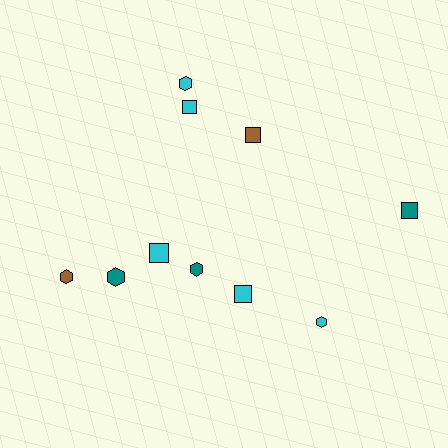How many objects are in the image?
There are 10 objects.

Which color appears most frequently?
Cyan, with 5 objects.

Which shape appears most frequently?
Hexagon, with 5 objects.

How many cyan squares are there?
There are 3 cyan squares.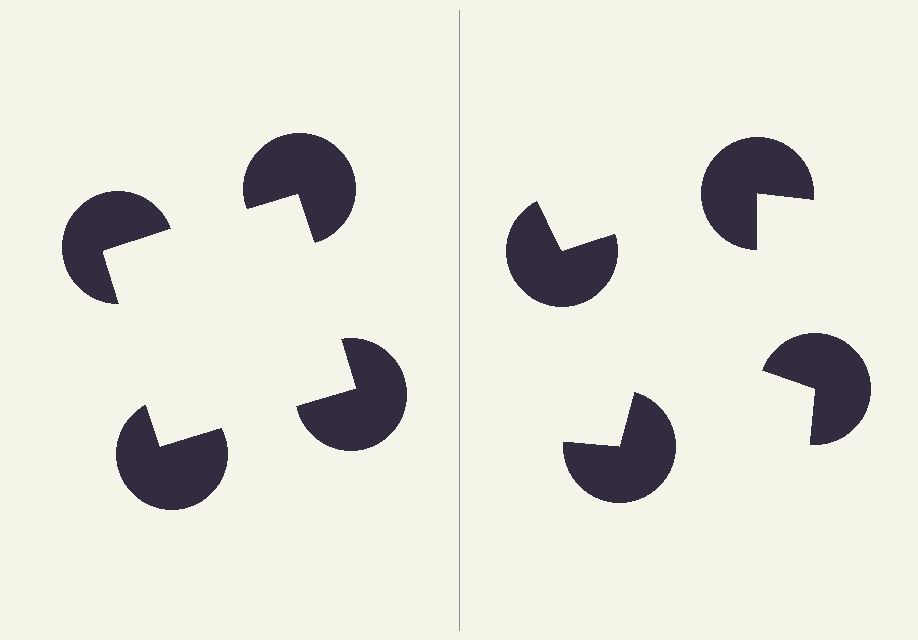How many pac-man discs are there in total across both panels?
8 — 4 on each side.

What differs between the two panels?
The pac-man discs are positioned identically on both sides; only the wedge orientations differ. On the left they align to a square; on the right they are misaligned.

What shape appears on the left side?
An illusory square.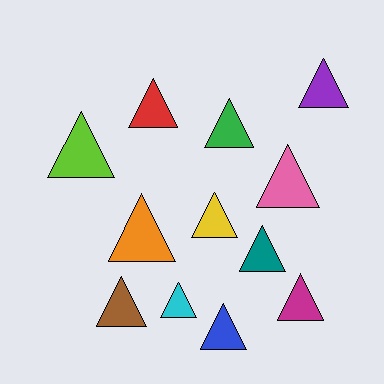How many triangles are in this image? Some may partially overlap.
There are 12 triangles.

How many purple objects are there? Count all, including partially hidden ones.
There is 1 purple object.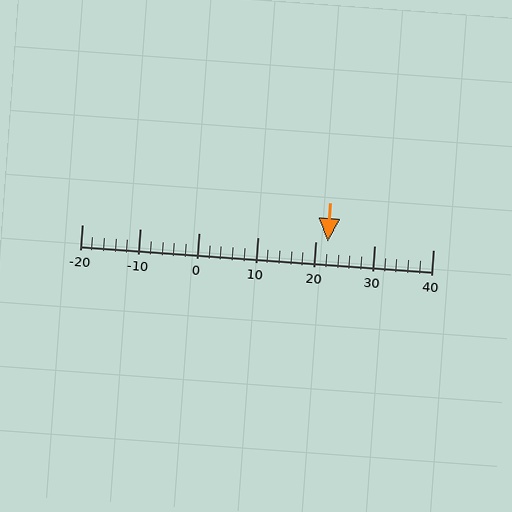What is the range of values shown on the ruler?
The ruler shows values from -20 to 40.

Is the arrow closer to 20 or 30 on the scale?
The arrow is closer to 20.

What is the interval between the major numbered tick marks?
The major tick marks are spaced 10 units apart.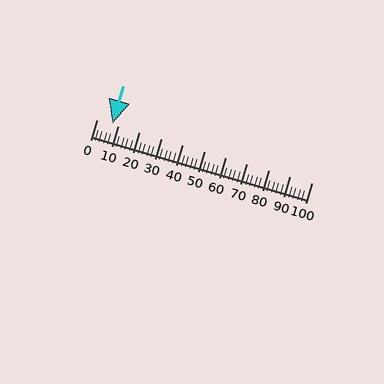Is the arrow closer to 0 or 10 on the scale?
The arrow is closer to 10.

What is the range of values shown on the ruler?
The ruler shows values from 0 to 100.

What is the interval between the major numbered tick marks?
The major tick marks are spaced 10 units apart.